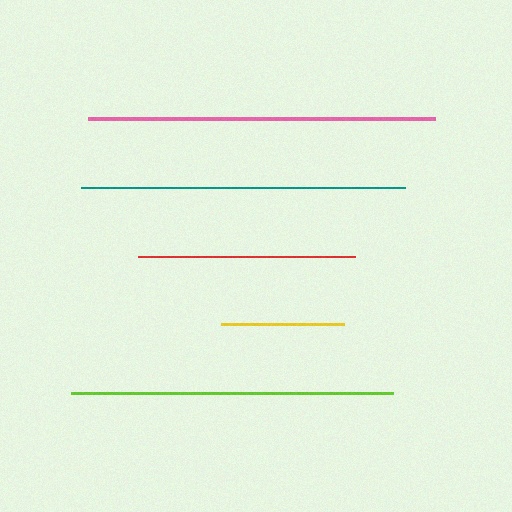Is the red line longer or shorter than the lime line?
The lime line is longer than the red line.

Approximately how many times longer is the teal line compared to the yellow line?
The teal line is approximately 2.6 times the length of the yellow line.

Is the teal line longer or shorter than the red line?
The teal line is longer than the red line.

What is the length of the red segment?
The red segment is approximately 217 pixels long.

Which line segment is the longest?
The pink line is the longest at approximately 347 pixels.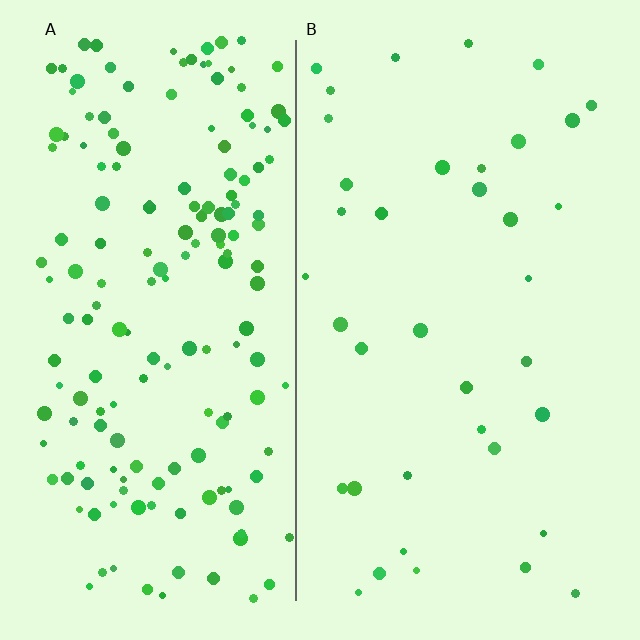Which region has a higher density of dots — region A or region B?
A (the left).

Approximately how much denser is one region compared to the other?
Approximately 4.6× — region A over region B.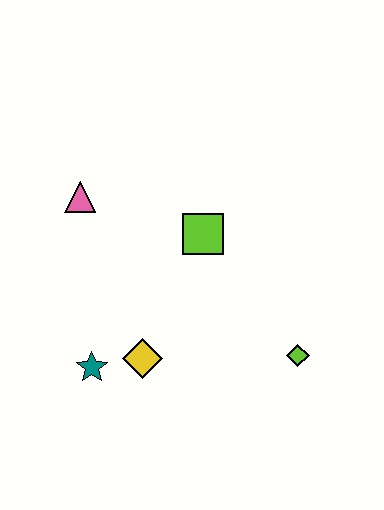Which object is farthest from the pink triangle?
The lime diamond is farthest from the pink triangle.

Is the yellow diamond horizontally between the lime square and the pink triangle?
Yes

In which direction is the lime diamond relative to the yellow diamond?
The lime diamond is to the right of the yellow diamond.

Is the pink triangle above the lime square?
Yes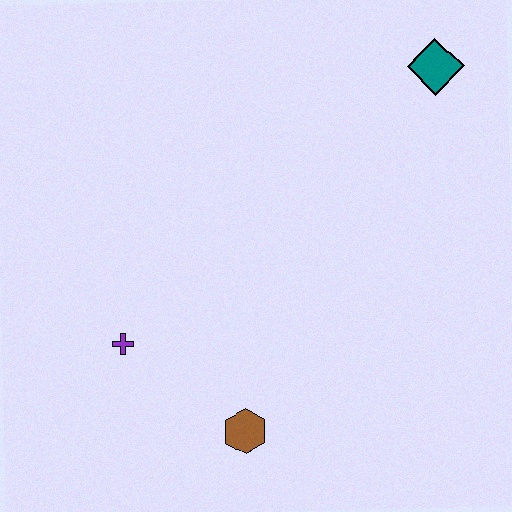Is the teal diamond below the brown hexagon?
No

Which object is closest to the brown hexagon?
The purple cross is closest to the brown hexagon.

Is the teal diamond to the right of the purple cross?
Yes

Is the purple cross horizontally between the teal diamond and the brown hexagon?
No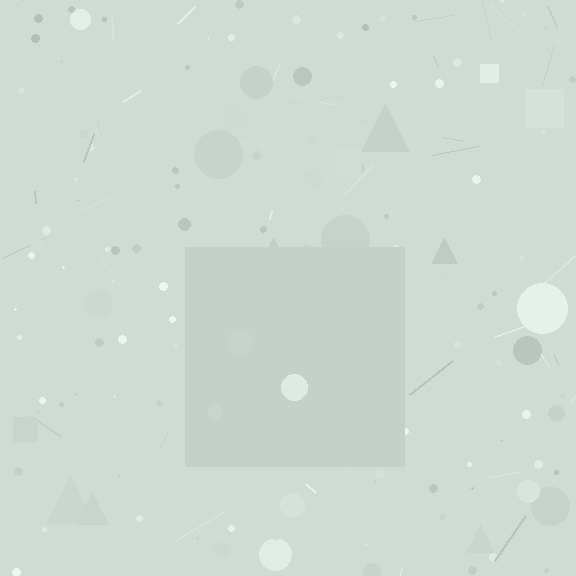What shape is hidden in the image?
A square is hidden in the image.